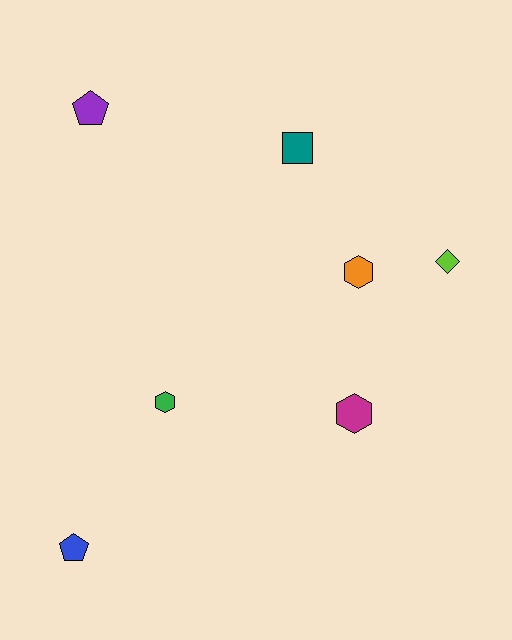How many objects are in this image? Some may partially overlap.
There are 7 objects.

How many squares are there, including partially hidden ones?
There is 1 square.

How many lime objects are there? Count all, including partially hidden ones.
There is 1 lime object.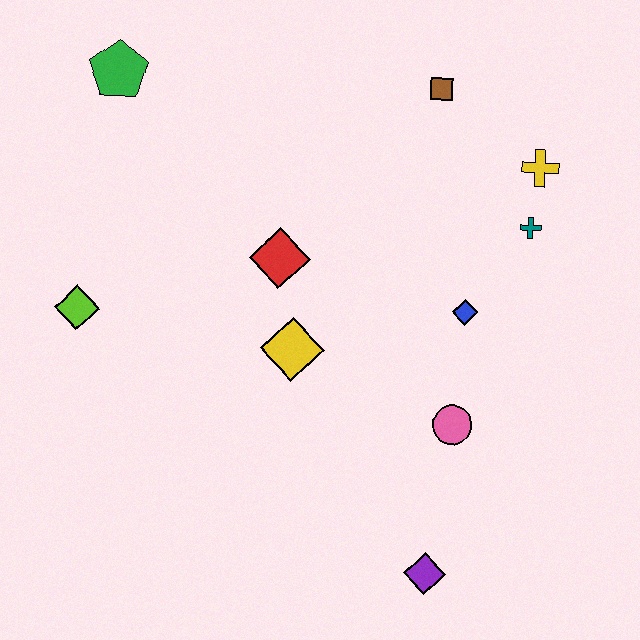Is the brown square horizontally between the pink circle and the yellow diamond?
Yes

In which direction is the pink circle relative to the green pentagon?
The pink circle is to the right of the green pentagon.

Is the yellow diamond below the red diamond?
Yes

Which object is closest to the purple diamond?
The pink circle is closest to the purple diamond.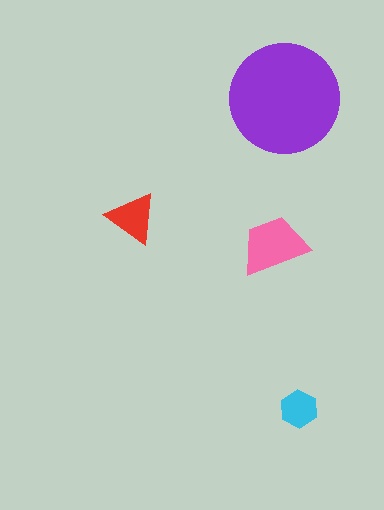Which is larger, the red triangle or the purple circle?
The purple circle.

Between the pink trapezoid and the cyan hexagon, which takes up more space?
The pink trapezoid.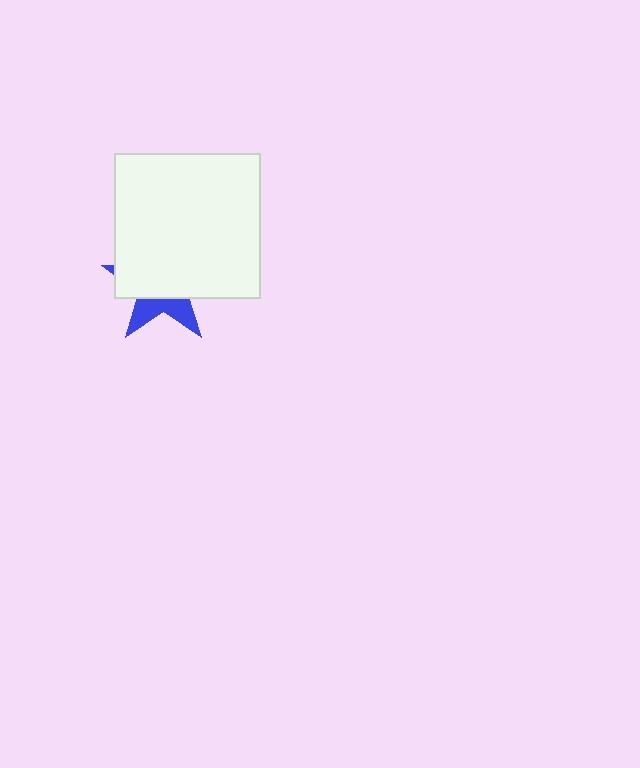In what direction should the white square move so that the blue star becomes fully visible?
The white square should move up. That is the shortest direction to clear the overlap and leave the blue star fully visible.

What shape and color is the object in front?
The object in front is a white square.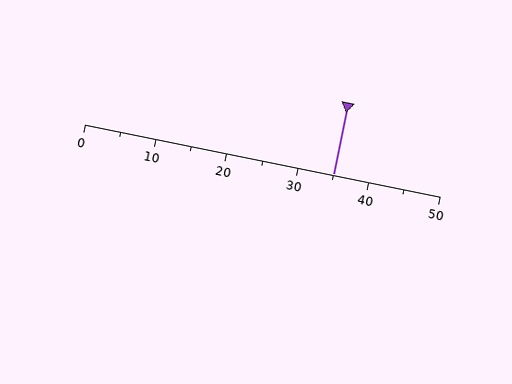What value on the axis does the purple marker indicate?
The marker indicates approximately 35.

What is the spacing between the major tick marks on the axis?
The major ticks are spaced 10 apart.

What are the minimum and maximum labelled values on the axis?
The axis runs from 0 to 50.